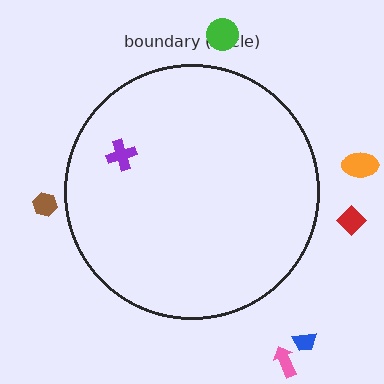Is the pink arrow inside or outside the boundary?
Outside.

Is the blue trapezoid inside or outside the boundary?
Outside.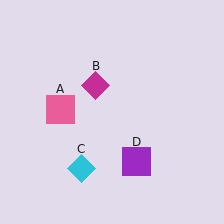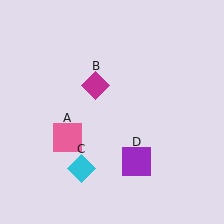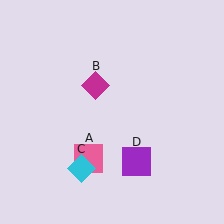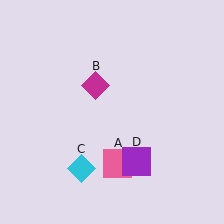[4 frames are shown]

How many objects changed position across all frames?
1 object changed position: pink square (object A).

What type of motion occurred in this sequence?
The pink square (object A) rotated counterclockwise around the center of the scene.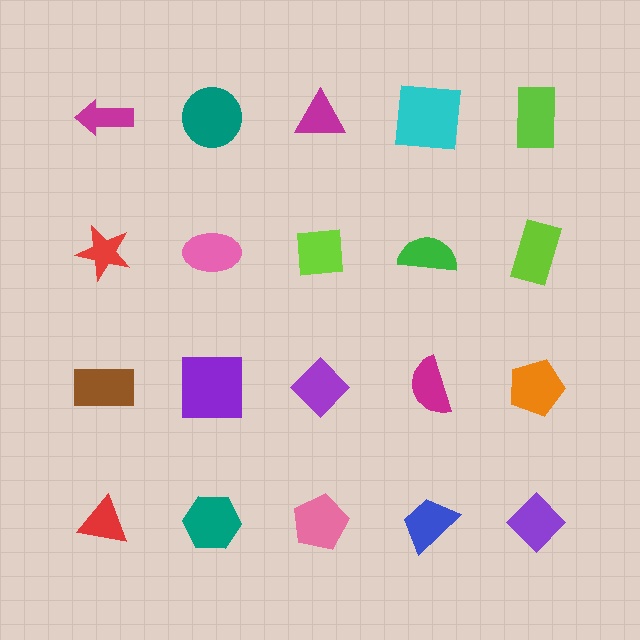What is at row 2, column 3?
A lime square.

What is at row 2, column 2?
A pink ellipse.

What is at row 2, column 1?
A red star.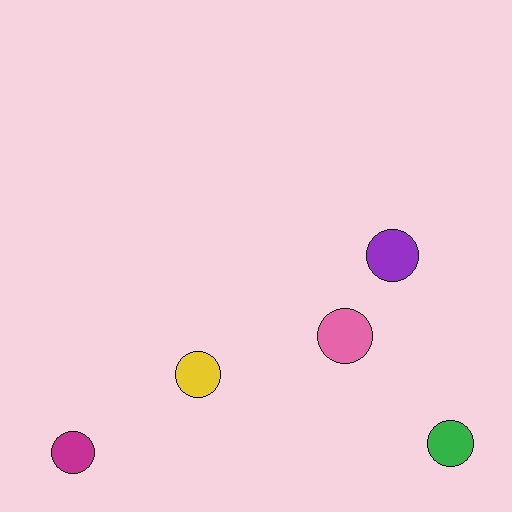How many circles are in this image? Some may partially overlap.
There are 5 circles.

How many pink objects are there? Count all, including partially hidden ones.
There is 1 pink object.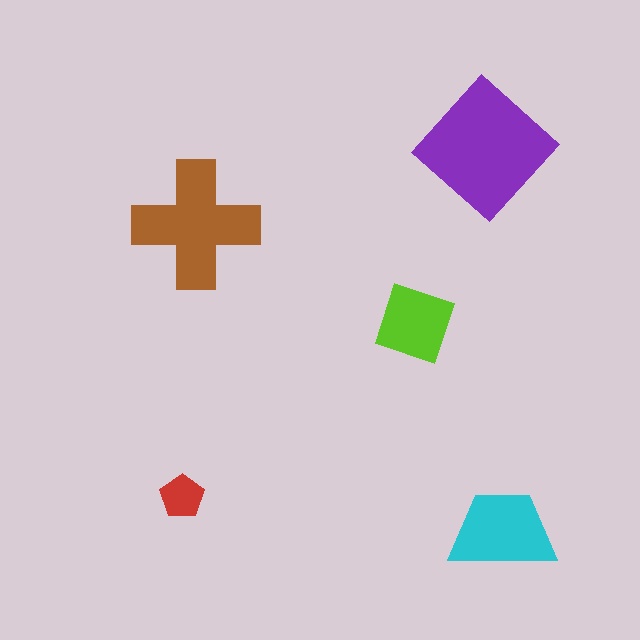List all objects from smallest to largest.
The red pentagon, the lime diamond, the cyan trapezoid, the brown cross, the purple diamond.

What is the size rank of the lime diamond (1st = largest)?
4th.